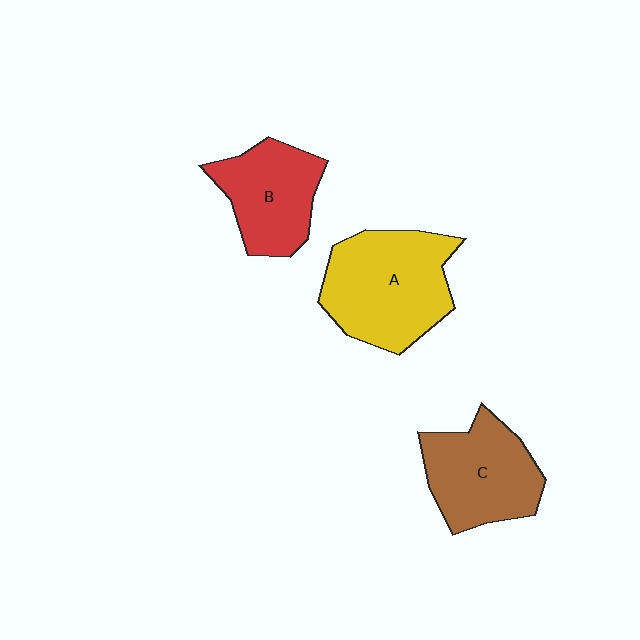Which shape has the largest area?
Shape A (yellow).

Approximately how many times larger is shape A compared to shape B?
Approximately 1.4 times.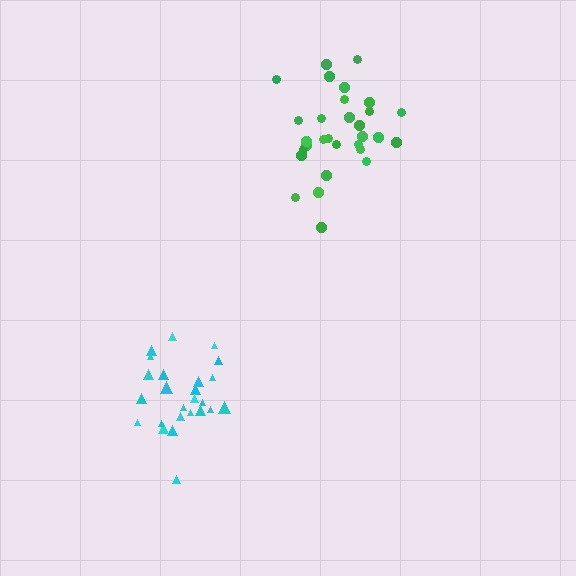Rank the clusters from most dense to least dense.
cyan, green.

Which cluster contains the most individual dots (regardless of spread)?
Green (30).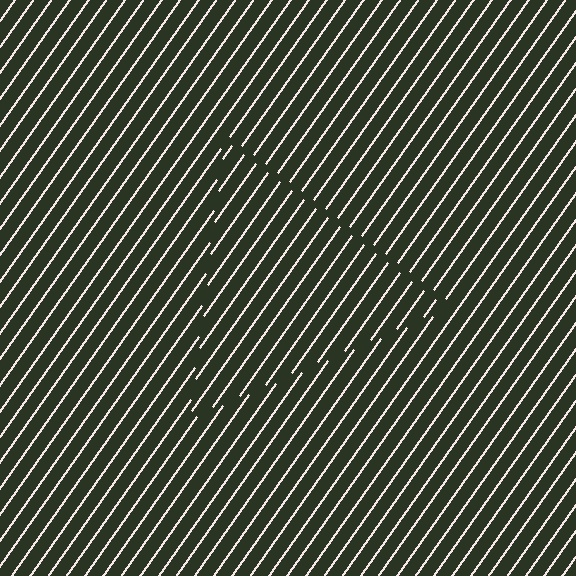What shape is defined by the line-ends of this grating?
An illusory triangle. The interior of the shape contains the same grating, shifted by half a period — the contour is defined by the phase discontinuity where line-ends from the inner and outer gratings abut.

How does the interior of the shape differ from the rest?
The interior of the shape contains the same grating, shifted by half a period — the contour is defined by the phase discontinuity where line-ends from the inner and outer gratings abut.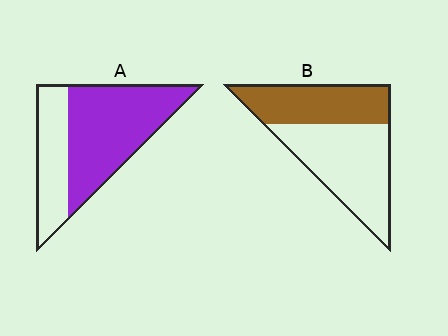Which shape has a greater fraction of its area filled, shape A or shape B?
Shape A.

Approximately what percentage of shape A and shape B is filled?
A is approximately 65% and B is approximately 40%.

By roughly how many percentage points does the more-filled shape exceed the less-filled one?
By roughly 25 percentage points (A over B).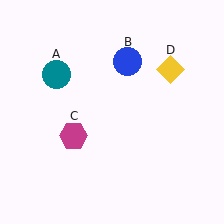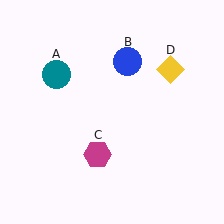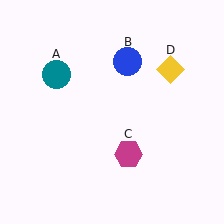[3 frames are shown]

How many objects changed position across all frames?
1 object changed position: magenta hexagon (object C).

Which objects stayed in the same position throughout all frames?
Teal circle (object A) and blue circle (object B) and yellow diamond (object D) remained stationary.